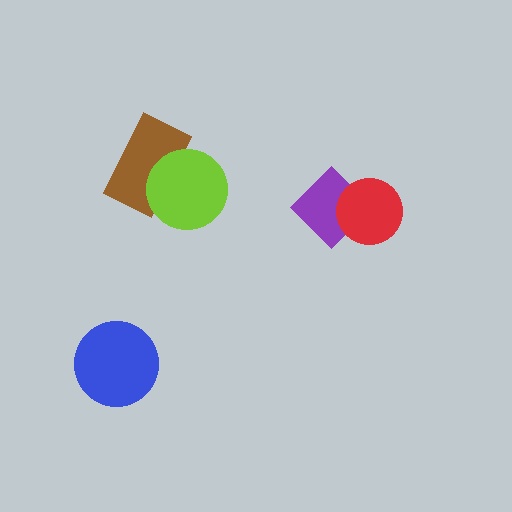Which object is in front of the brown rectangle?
The lime circle is in front of the brown rectangle.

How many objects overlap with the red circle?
1 object overlaps with the red circle.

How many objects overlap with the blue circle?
0 objects overlap with the blue circle.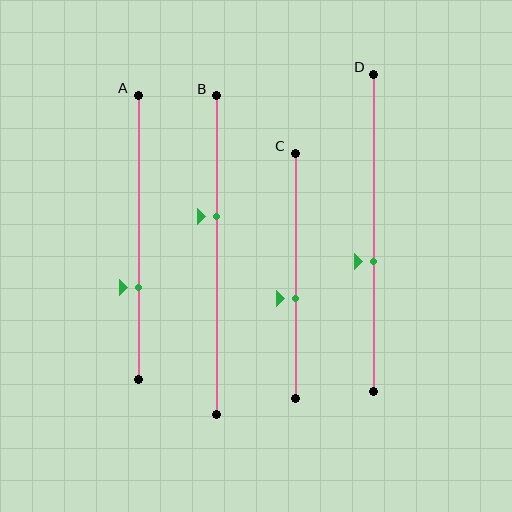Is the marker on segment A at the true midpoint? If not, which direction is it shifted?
No, the marker on segment A is shifted downward by about 17% of the segment length.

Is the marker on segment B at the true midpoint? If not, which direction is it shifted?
No, the marker on segment B is shifted upward by about 12% of the segment length.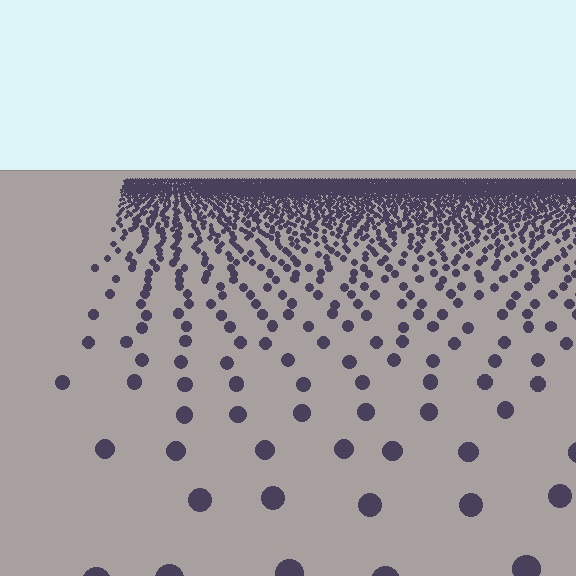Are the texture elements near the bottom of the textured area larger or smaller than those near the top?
Larger. Near the bottom, elements are closer to the viewer and appear at a bigger on-screen size.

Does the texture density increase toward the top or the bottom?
Density increases toward the top.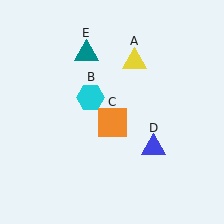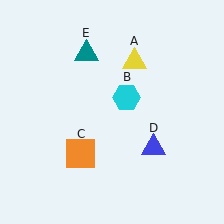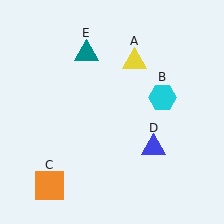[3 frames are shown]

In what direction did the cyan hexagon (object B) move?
The cyan hexagon (object B) moved right.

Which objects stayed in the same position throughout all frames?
Yellow triangle (object A) and blue triangle (object D) and teal triangle (object E) remained stationary.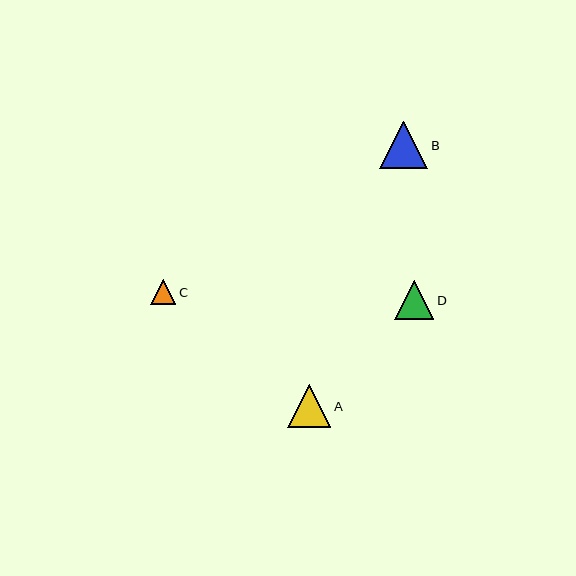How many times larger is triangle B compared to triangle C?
Triangle B is approximately 1.9 times the size of triangle C.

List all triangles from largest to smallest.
From largest to smallest: B, A, D, C.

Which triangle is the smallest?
Triangle C is the smallest with a size of approximately 25 pixels.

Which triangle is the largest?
Triangle B is the largest with a size of approximately 48 pixels.